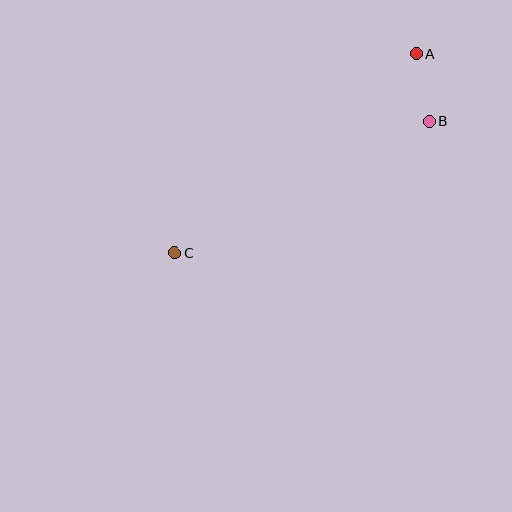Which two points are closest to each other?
Points A and B are closest to each other.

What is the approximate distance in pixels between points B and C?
The distance between B and C is approximately 286 pixels.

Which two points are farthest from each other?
Points A and C are farthest from each other.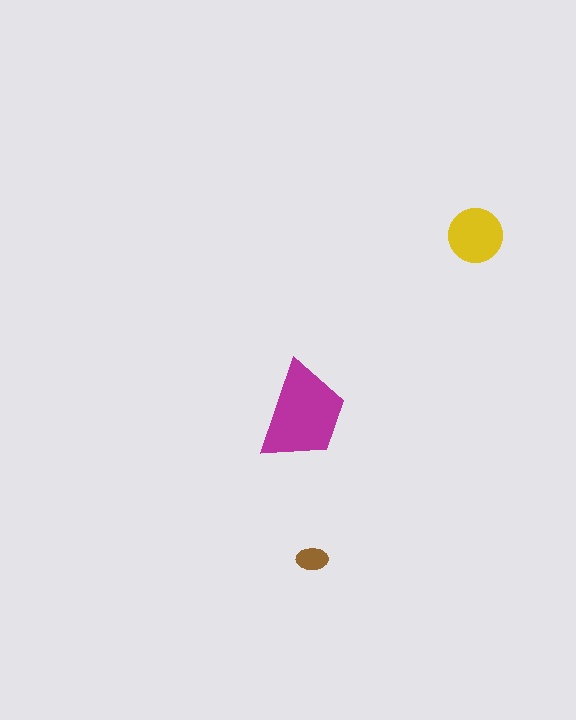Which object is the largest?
The magenta trapezoid.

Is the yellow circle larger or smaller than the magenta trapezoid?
Smaller.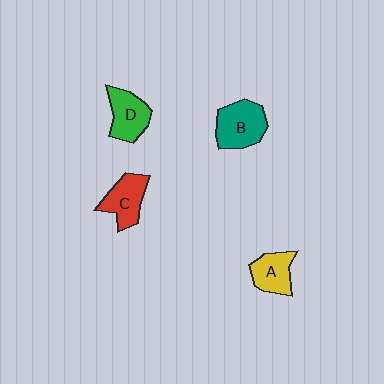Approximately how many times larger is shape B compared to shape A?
Approximately 1.3 times.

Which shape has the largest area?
Shape B (teal).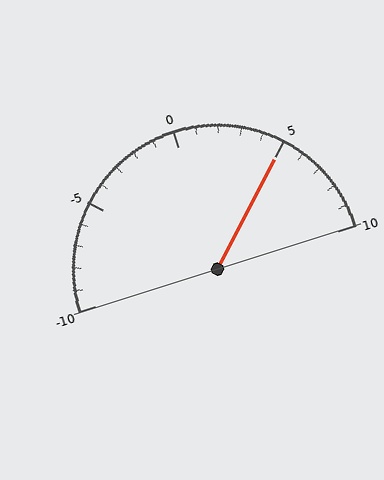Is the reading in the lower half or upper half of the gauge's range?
The reading is in the upper half of the range (-10 to 10).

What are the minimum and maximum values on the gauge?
The gauge ranges from -10 to 10.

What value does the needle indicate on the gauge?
The needle indicates approximately 5.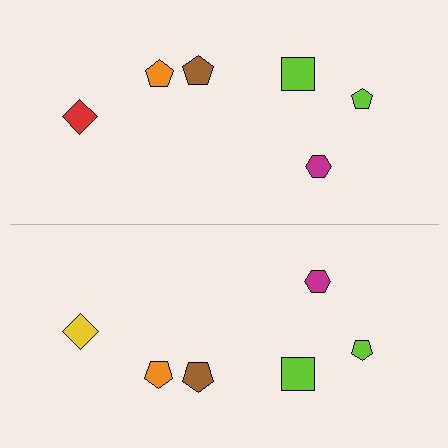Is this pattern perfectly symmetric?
No, the pattern is not perfectly symmetric. The yellow diamond on the bottom side breaks the symmetry — its mirror counterpart is red.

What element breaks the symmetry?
The yellow diamond on the bottom side breaks the symmetry — its mirror counterpart is red.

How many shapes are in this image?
There are 12 shapes in this image.